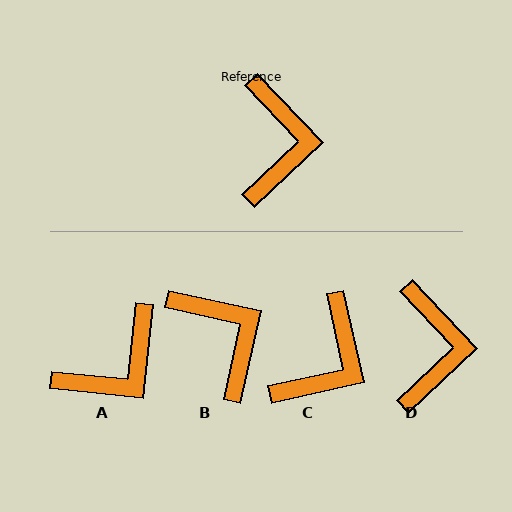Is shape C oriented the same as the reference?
No, it is off by about 31 degrees.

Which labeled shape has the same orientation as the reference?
D.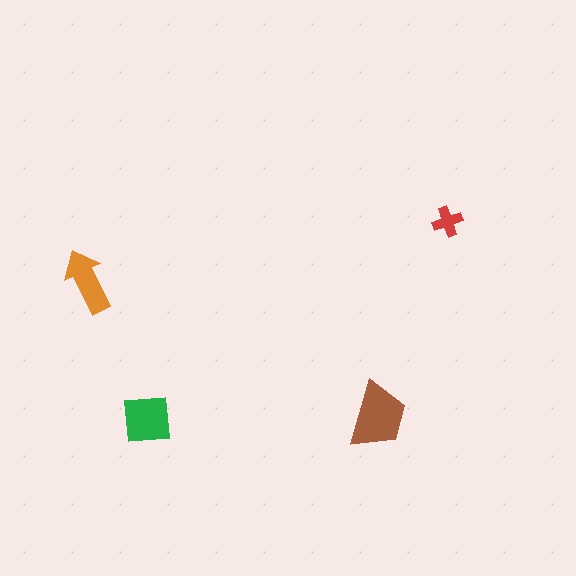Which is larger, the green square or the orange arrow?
The green square.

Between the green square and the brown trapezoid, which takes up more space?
The brown trapezoid.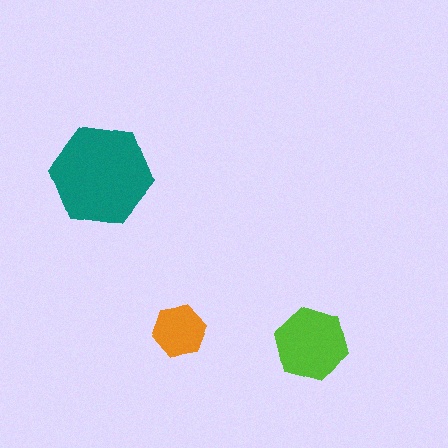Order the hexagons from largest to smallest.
the teal one, the lime one, the orange one.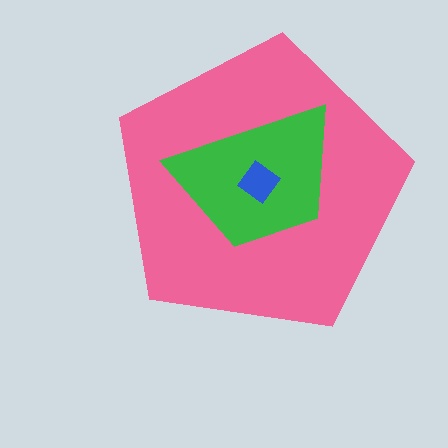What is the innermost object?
The blue diamond.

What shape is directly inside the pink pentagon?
The green trapezoid.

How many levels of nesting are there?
3.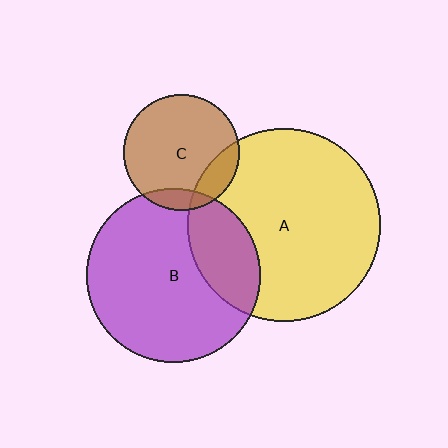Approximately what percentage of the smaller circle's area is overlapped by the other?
Approximately 15%.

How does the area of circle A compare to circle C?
Approximately 2.8 times.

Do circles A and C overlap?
Yes.